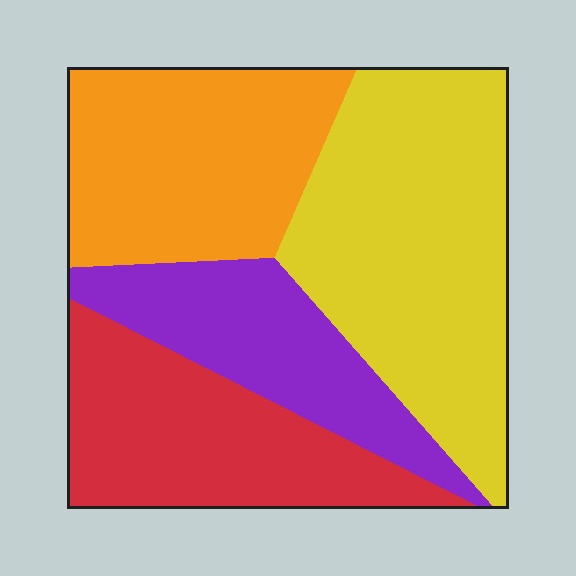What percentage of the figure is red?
Red takes up less than a quarter of the figure.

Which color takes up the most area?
Yellow, at roughly 35%.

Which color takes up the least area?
Purple, at roughly 20%.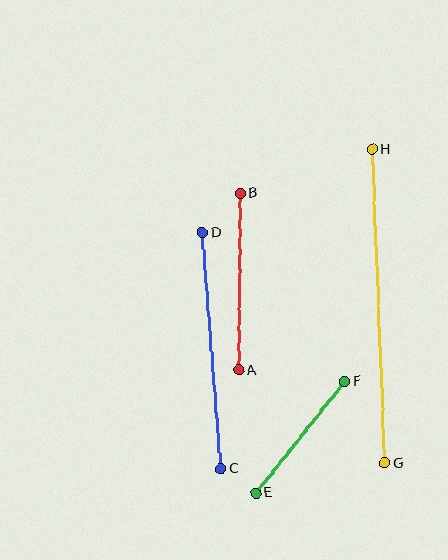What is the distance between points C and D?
The distance is approximately 237 pixels.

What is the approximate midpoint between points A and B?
The midpoint is at approximately (239, 282) pixels.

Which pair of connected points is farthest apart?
Points G and H are farthest apart.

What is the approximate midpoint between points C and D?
The midpoint is at approximately (212, 351) pixels.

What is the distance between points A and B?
The distance is approximately 177 pixels.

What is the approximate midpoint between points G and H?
The midpoint is at approximately (378, 306) pixels.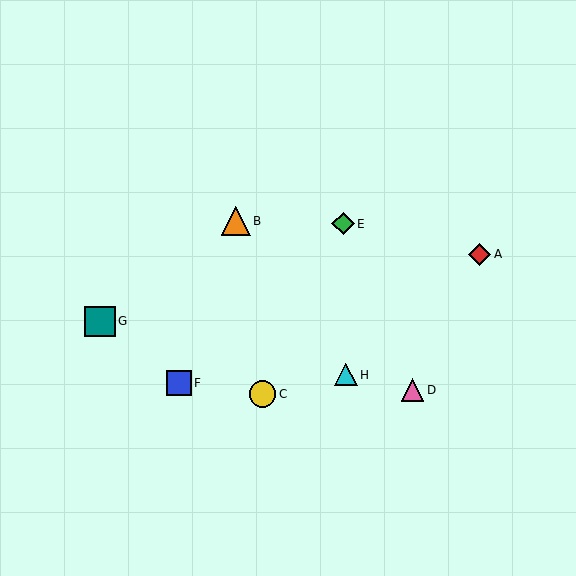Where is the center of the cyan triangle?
The center of the cyan triangle is at (346, 375).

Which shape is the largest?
The teal square (labeled G) is the largest.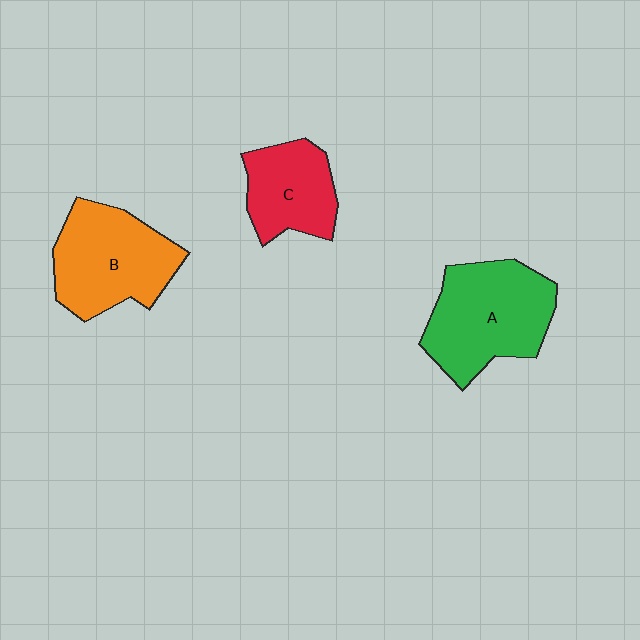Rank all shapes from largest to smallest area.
From largest to smallest: A (green), B (orange), C (red).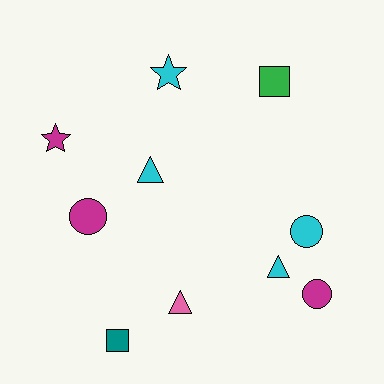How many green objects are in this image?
There is 1 green object.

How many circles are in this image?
There are 3 circles.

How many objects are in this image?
There are 10 objects.